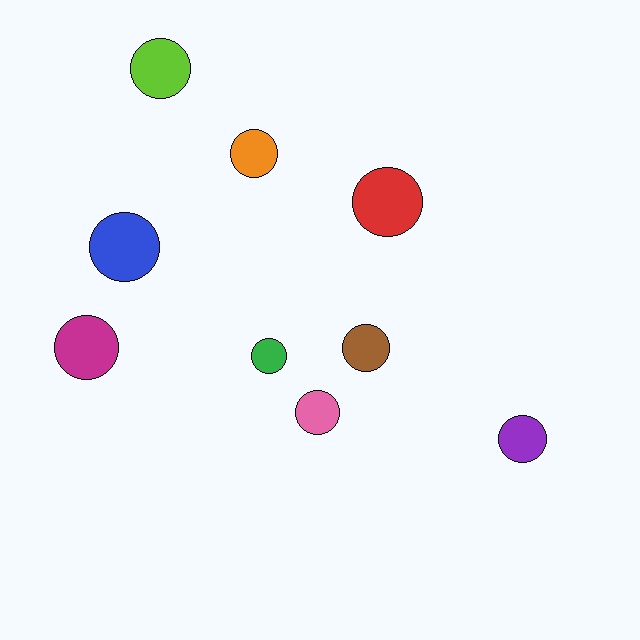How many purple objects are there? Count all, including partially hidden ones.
There is 1 purple object.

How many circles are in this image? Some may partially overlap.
There are 9 circles.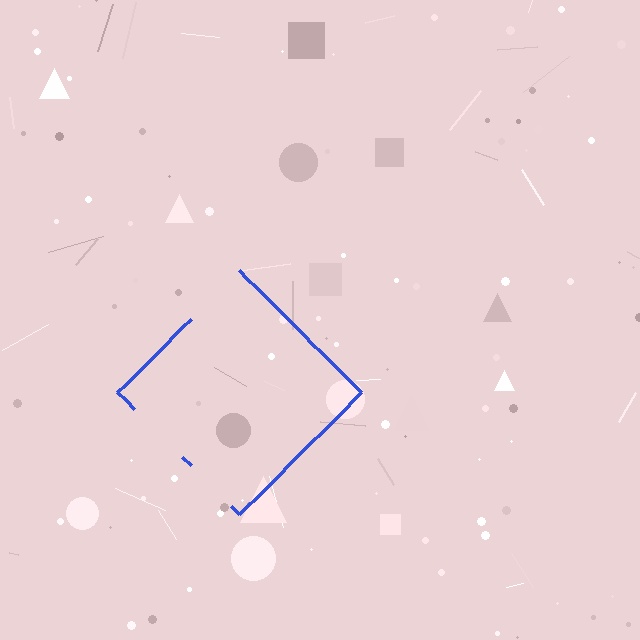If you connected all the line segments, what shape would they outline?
They would outline a diamond.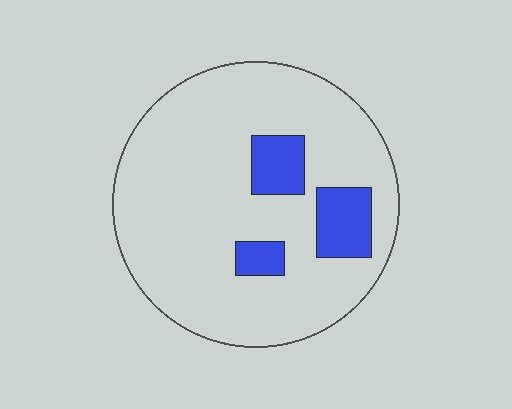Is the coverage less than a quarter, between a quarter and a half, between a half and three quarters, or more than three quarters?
Less than a quarter.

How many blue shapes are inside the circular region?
3.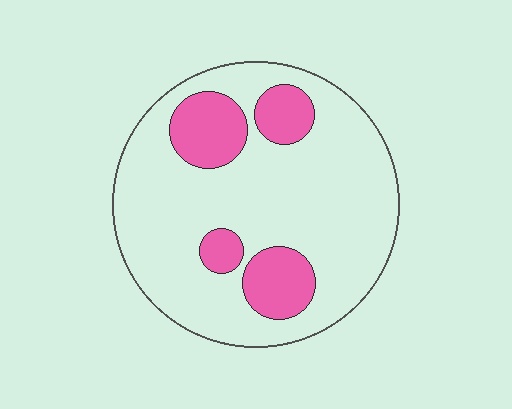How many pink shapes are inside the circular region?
4.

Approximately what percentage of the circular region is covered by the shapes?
Approximately 20%.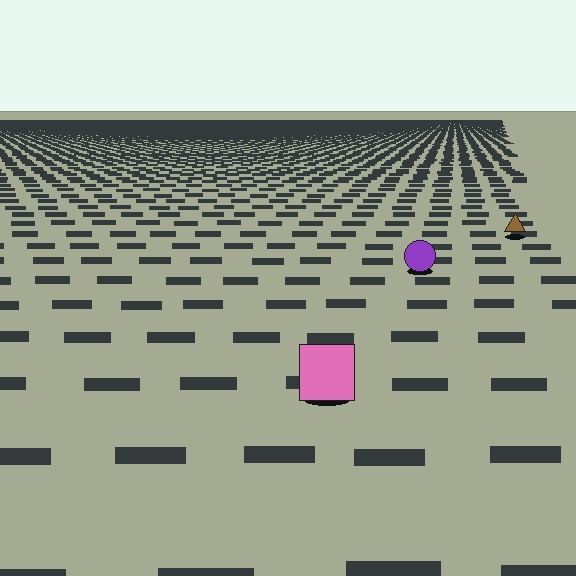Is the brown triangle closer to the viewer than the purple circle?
No. The purple circle is closer — you can tell from the texture gradient: the ground texture is coarser near it.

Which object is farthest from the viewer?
The brown triangle is farthest from the viewer. It appears smaller and the ground texture around it is denser.